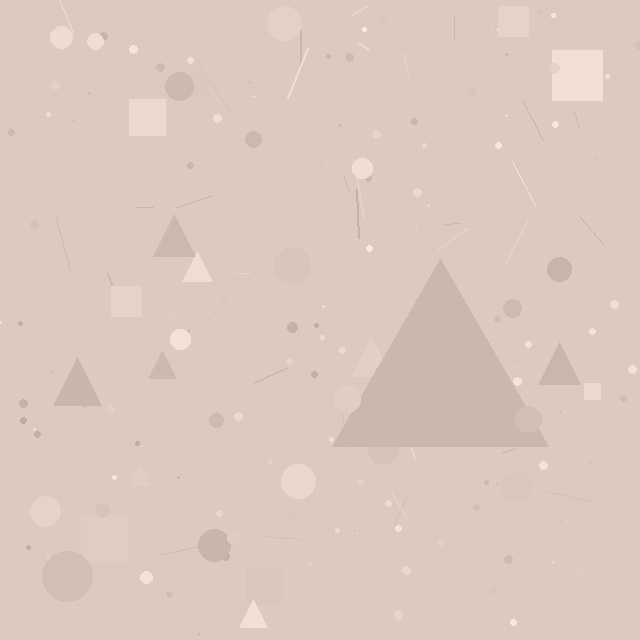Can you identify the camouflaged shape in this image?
The camouflaged shape is a triangle.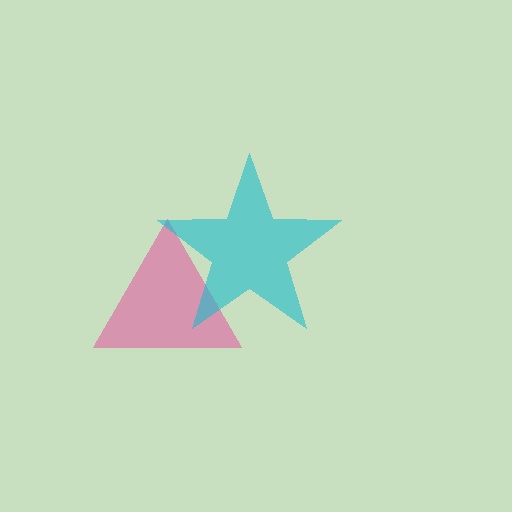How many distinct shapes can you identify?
There are 2 distinct shapes: a pink triangle, a cyan star.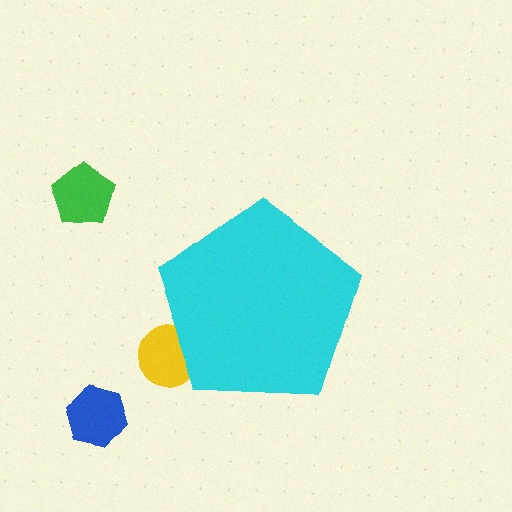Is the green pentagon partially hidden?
No, the green pentagon is fully visible.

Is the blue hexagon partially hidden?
No, the blue hexagon is fully visible.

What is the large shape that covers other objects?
A cyan pentagon.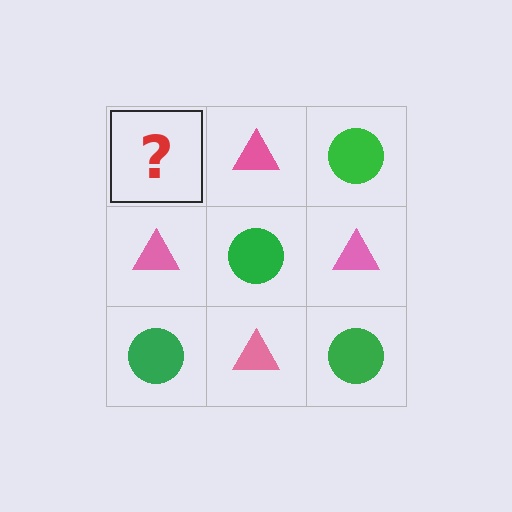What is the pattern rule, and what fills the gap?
The rule is that it alternates green circle and pink triangle in a checkerboard pattern. The gap should be filled with a green circle.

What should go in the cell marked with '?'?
The missing cell should contain a green circle.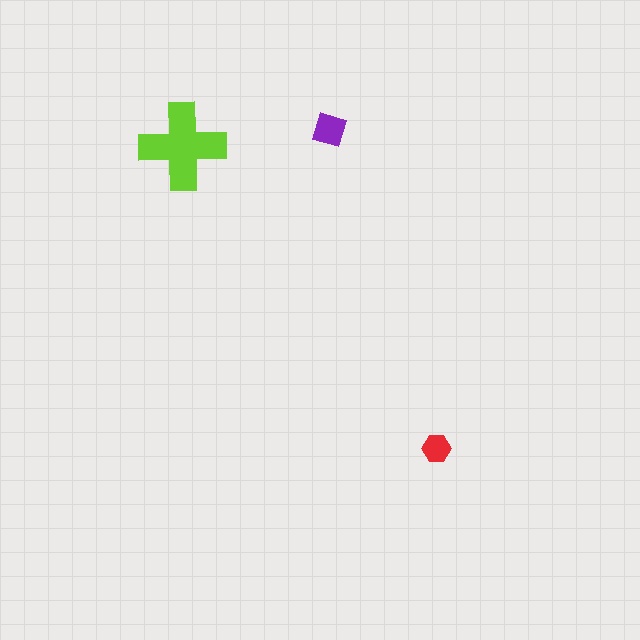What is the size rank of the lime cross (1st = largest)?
1st.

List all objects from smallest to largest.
The red hexagon, the purple diamond, the lime cross.